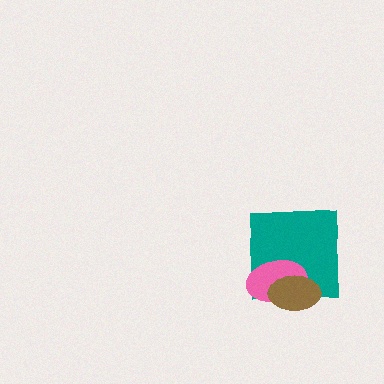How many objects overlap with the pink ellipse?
2 objects overlap with the pink ellipse.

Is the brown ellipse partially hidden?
No, no other shape covers it.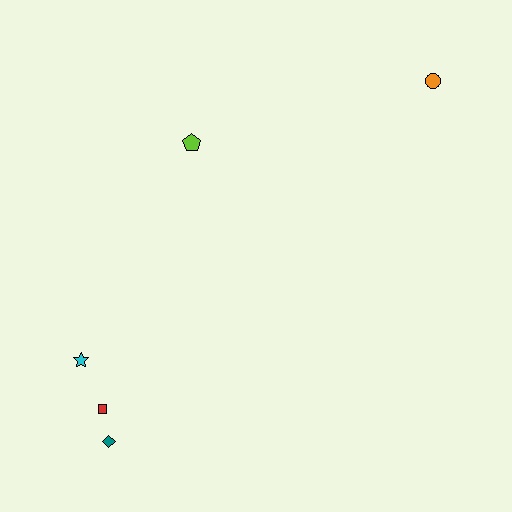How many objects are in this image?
There are 5 objects.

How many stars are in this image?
There is 1 star.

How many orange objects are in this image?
There is 1 orange object.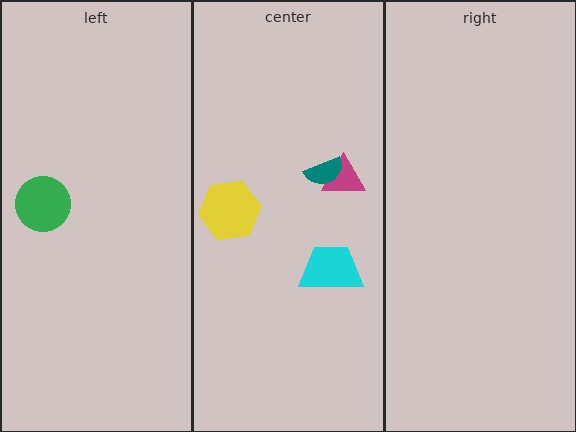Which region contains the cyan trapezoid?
The center region.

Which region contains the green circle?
The left region.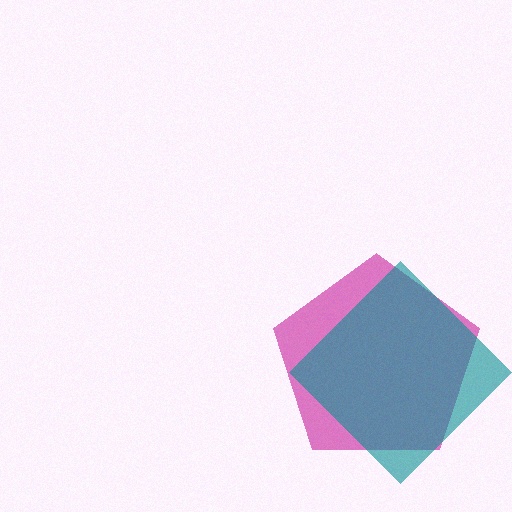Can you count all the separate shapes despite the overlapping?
Yes, there are 2 separate shapes.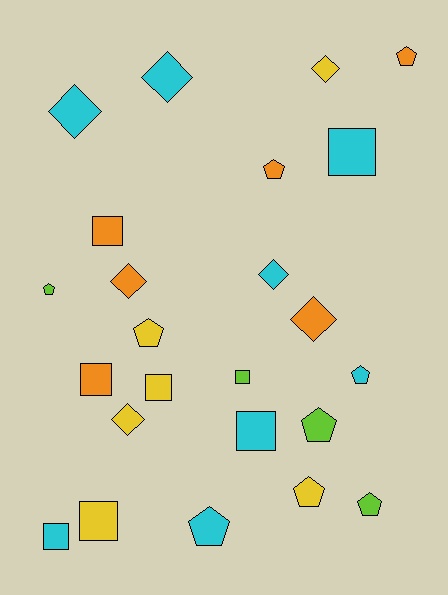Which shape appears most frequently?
Pentagon, with 9 objects.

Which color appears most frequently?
Cyan, with 8 objects.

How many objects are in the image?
There are 24 objects.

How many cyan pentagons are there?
There are 2 cyan pentagons.